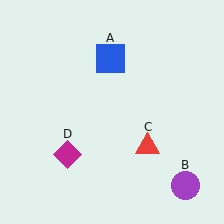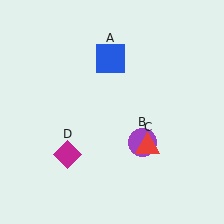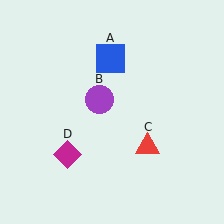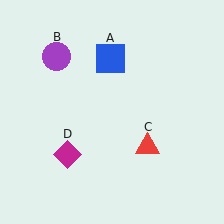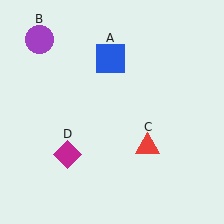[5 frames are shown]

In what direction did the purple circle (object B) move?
The purple circle (object B) moved up and to the left.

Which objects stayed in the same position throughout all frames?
Blue square (object A) and red triangle (object C) and magenta diamond (object D) remained stationary.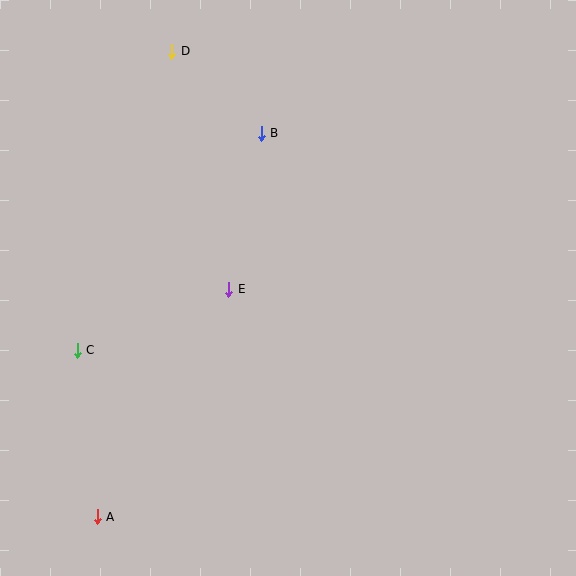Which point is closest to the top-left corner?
Point D is closest to the top-left corner.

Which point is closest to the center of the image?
Point E at (229, 289) is closest to the center.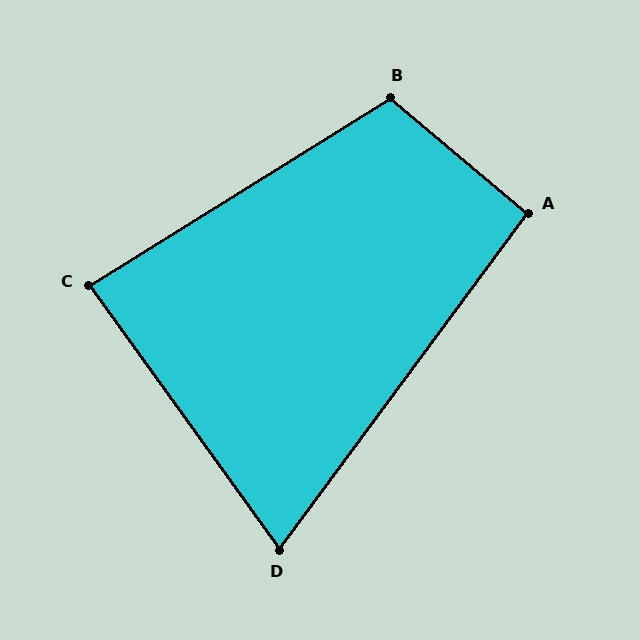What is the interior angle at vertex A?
Approximately 94 degrees (approximately right).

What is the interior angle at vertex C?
Approximately 86 degrees (approximately right).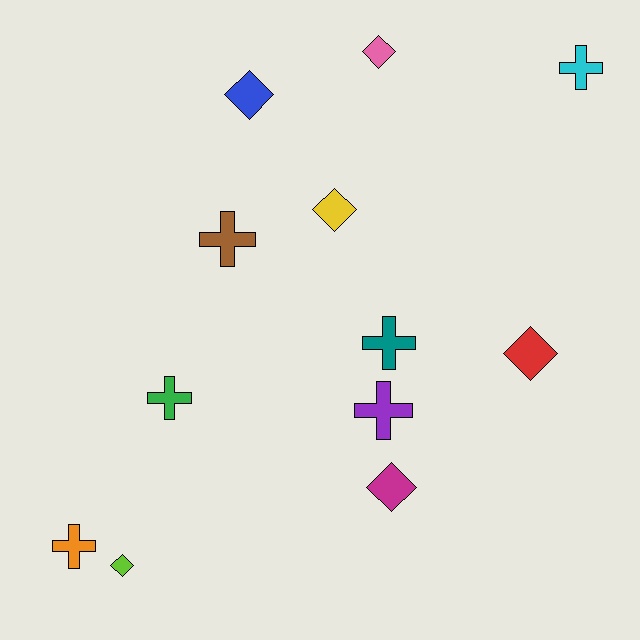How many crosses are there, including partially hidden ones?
There are 6 crosses.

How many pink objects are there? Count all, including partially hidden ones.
There is 1 pink object.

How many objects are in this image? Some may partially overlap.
There are 12 objects.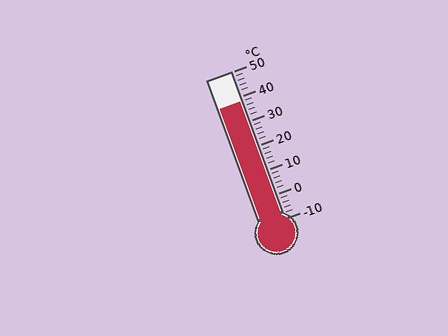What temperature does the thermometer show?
The thermometer shows approximately 38°C.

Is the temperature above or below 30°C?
The temperature is above 30°C.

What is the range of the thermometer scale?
The thermometer scale ranges from -10°C to 50°C.